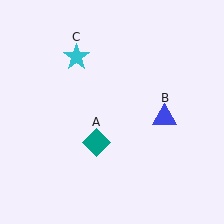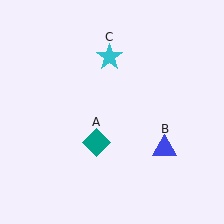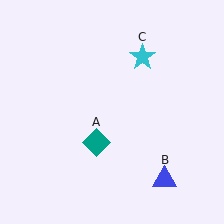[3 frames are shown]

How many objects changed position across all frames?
2 objects changed position: blue triangle (object B), cyan star (object C).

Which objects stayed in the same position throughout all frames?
Teal diamond (object A) remained stationary.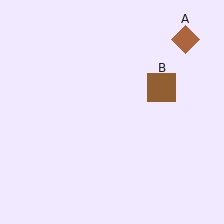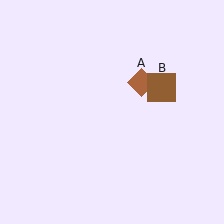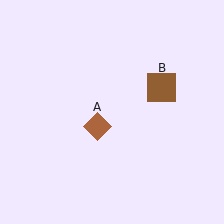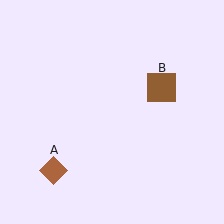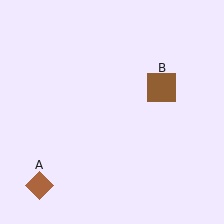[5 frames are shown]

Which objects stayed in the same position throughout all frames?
Brown square (object B) remained stationary.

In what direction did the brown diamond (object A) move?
The brown diamond (object A) moved down and to the left.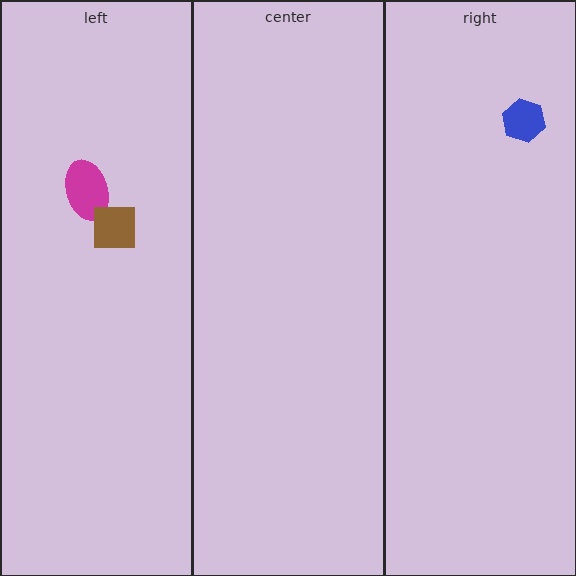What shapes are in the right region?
The blue hexagon.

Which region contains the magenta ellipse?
The left region.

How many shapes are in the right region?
1.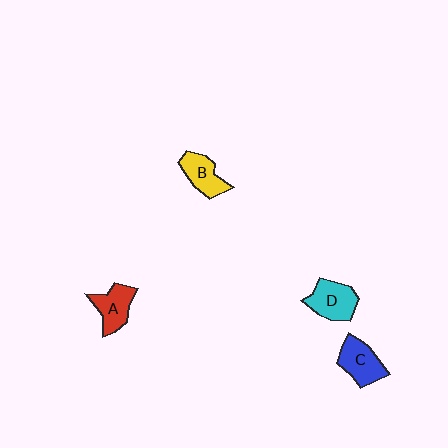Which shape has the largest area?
Shape D (cyan).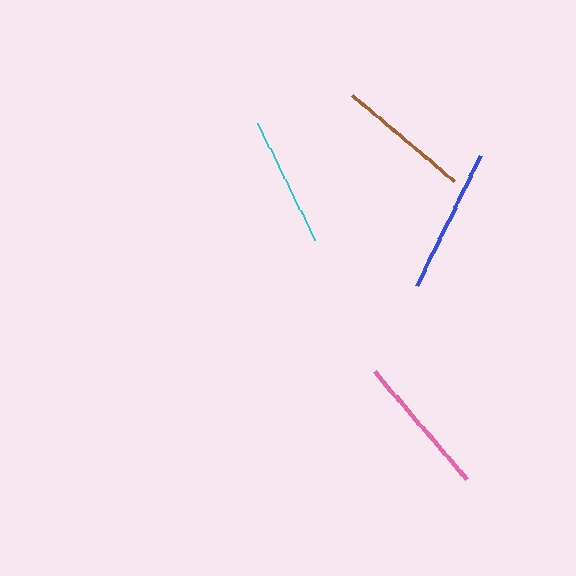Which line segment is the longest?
The blue line is the longest at approximately 145 pixels.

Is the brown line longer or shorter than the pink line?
The pink line is longer than the brown line.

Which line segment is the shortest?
The cyan line is the shortest at approximately 130 pixels.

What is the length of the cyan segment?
The cyan segment is approximately 130 pixels long.